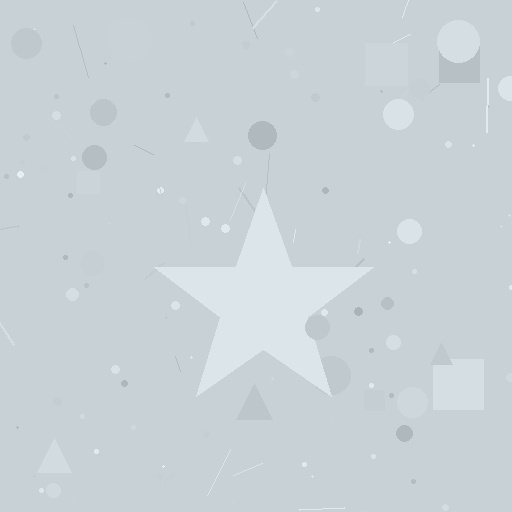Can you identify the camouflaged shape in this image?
The camouflaged shape is a star.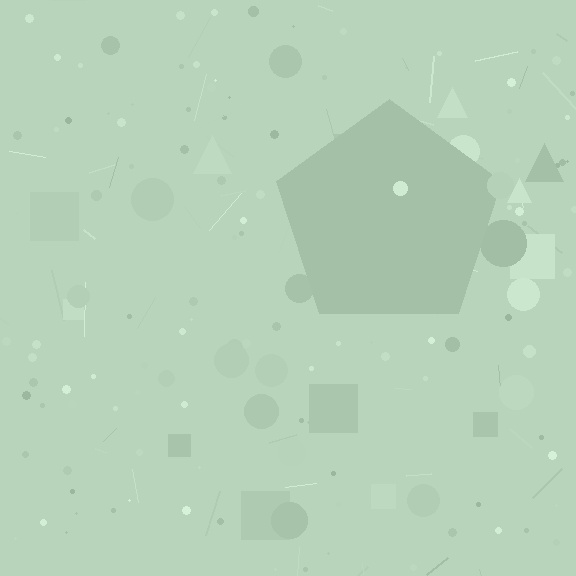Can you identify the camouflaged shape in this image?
The camouflaged shape is a pentagon.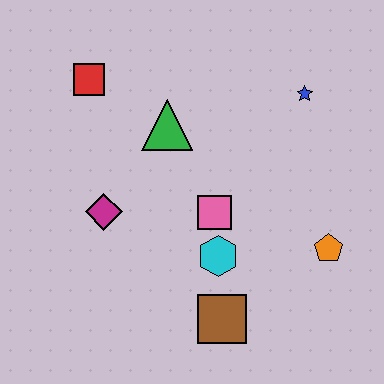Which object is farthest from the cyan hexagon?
The red square is farthest from the cyan hexagon.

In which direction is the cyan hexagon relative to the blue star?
The cyan hexagon is below the blue star.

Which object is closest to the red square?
The green triangle is closest to the red square.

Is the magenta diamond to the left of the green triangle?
Yes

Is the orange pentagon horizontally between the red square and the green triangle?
No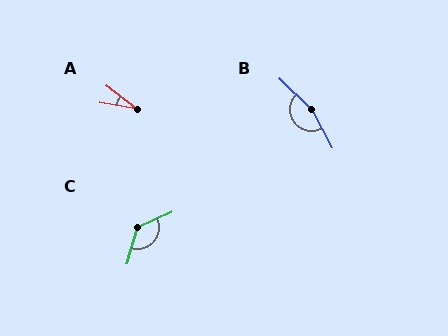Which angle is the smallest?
A, at approximately 29 degrees.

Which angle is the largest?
B, at approximately 163 degrees.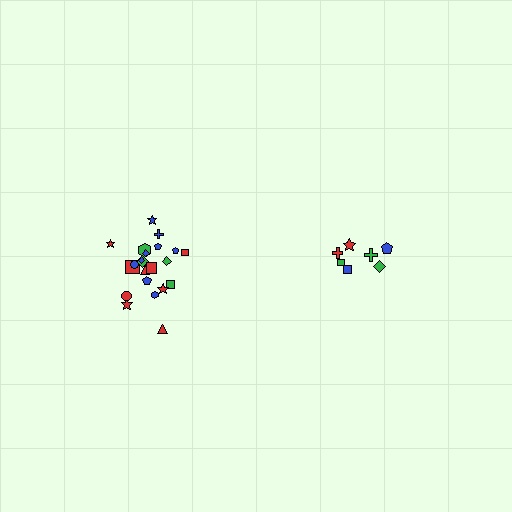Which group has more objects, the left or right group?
The left group.